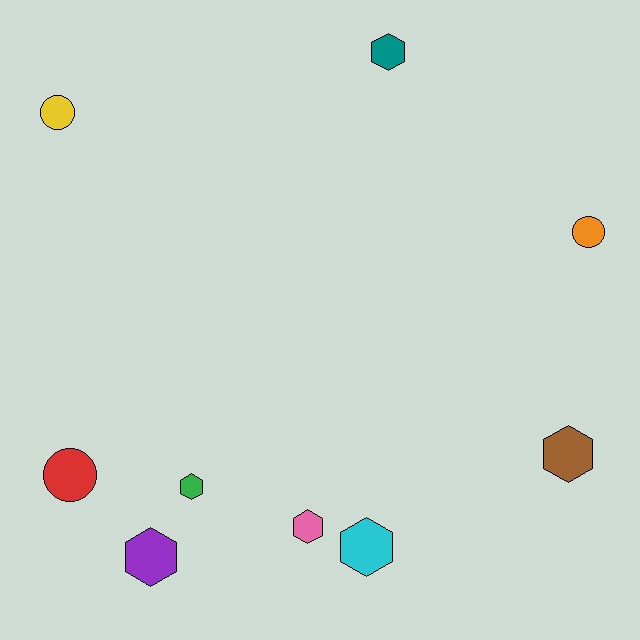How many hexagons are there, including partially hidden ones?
There are 6 hexagons.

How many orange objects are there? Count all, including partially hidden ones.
There is 1 orange object.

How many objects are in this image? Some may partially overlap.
There are 9 objects.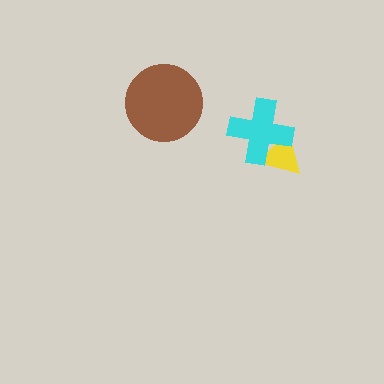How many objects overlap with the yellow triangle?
1 object overlaps with the yellow triangle.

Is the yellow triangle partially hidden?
Yes, it is partially covered by another shape.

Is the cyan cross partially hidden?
No, no other shape covers it.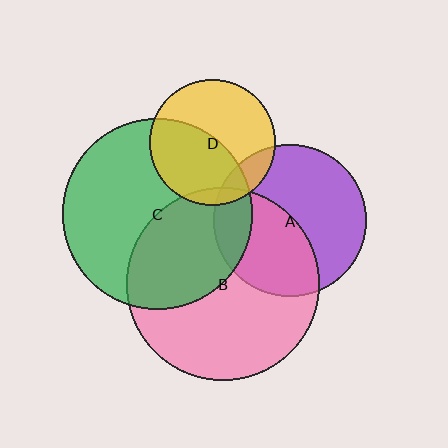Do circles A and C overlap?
Yes.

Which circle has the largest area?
Circle B (pink).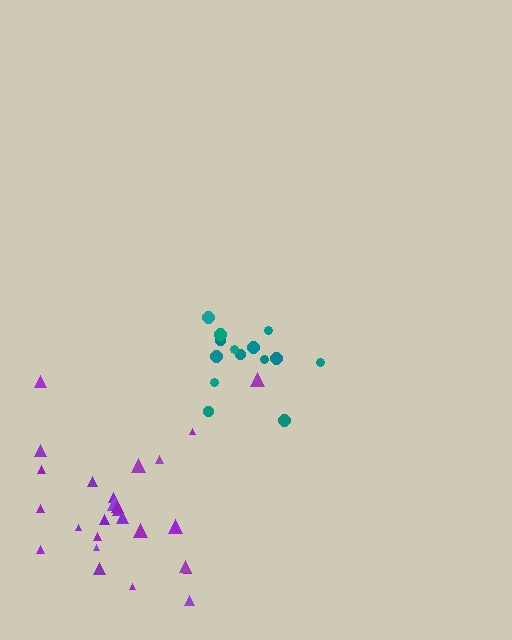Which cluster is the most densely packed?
Teal.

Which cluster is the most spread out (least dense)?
Purple.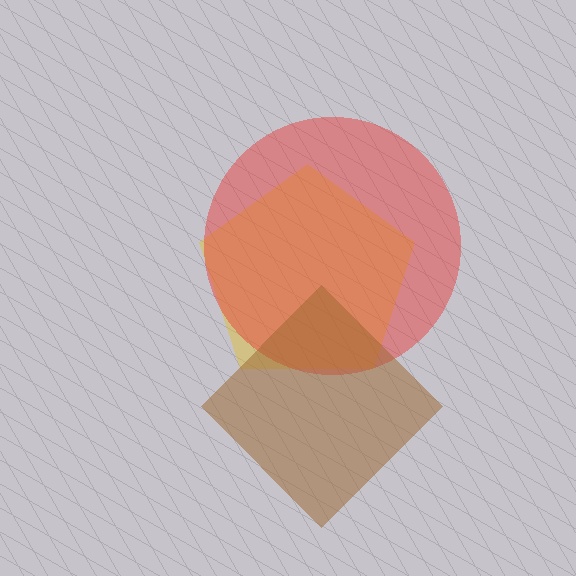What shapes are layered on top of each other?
The layered shapes are: a yellow pentagon, a red circle, a brown diamond.